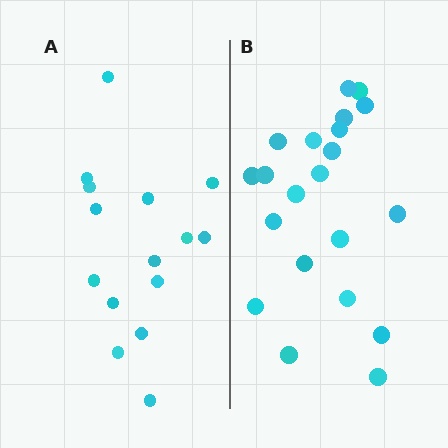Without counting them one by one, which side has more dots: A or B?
Region B (the right region) has more dots.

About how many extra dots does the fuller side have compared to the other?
Region B has about 6 more dots than region A.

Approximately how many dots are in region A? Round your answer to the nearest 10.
About 20 dots. (The exact count is 15, which rounds to 20.)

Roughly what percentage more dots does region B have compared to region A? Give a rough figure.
About 40% more.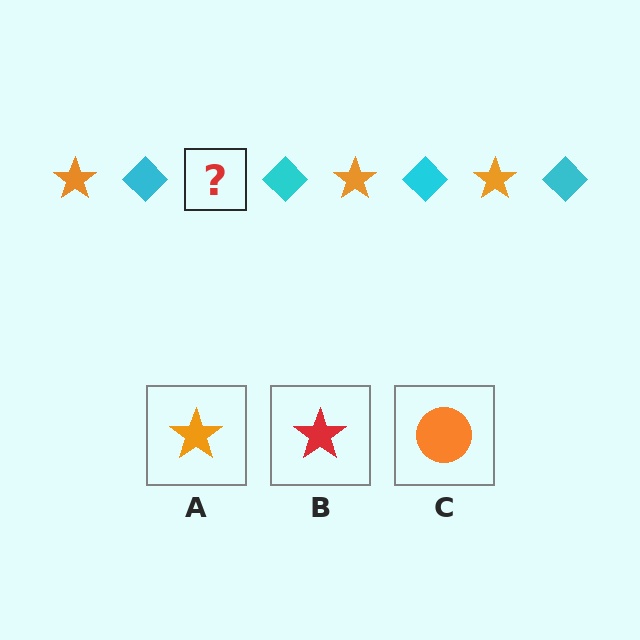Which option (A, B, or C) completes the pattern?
A.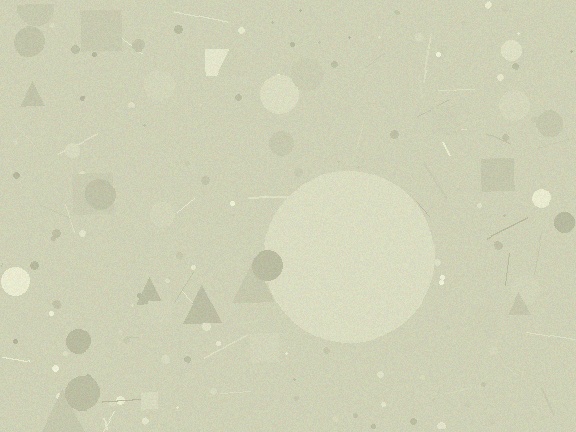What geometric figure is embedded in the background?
A circle is embedded in the background.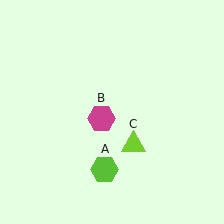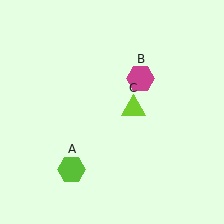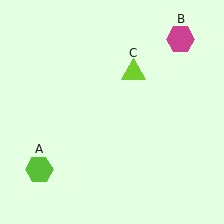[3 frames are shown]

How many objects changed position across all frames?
3 objects changed position: lime hexagon (object A), magenta hexagon (object B), lime triangle (object C).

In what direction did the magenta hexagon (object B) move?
The magenta hexagon (object B) moved up and to the right.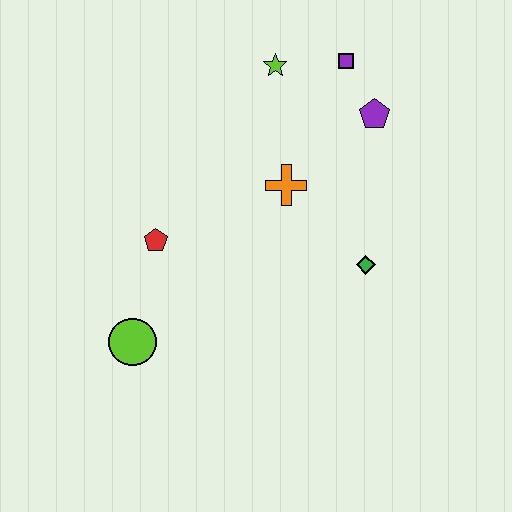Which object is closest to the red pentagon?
The lime circle is closest to the red pentagon.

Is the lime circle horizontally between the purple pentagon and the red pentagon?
No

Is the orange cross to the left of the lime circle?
No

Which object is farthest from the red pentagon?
The purple square is farthest from the red pentagon.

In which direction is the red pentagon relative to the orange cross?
The red pentagon is to the left of the orange cross.